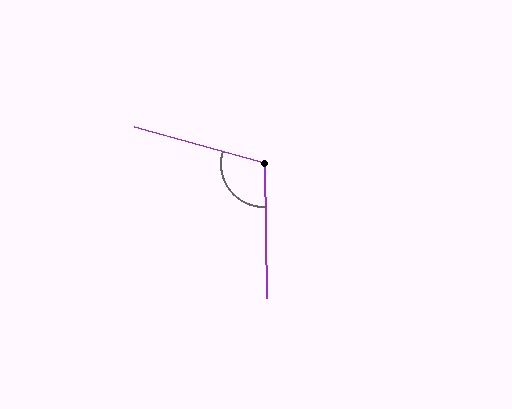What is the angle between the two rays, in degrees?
Approximately 107 degrees.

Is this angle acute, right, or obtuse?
It is obtuse.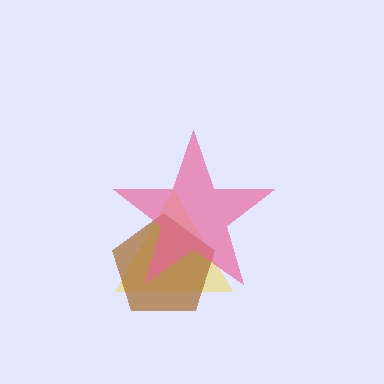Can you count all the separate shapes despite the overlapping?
Yes, there are 3 separate shapes.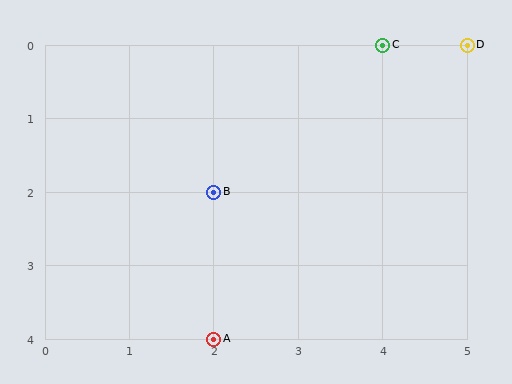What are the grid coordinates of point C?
Point C is at grid coordinates (4, 0).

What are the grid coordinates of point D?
Point D is at grid coordinates (5, 0).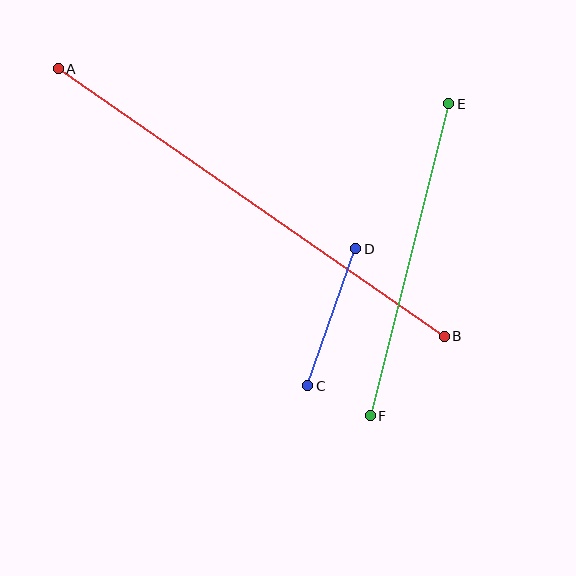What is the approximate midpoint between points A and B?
The midpoint is at approximately (251, 202) pixels.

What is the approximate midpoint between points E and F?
The midpoint is at approximately (409, 260) pixels.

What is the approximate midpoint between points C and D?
The midpoint is at approximately (332, 317) pixels.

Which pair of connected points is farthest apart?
Points A and B are farthest apart.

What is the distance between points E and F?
The distance is approximately 322 pixels.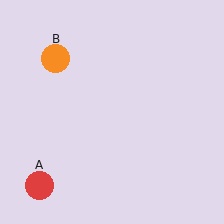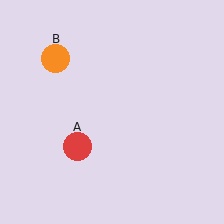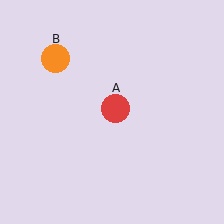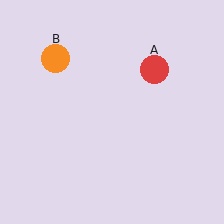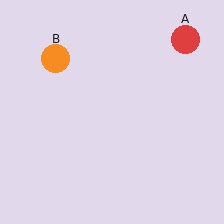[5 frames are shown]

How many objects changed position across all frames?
1 object changed position: red circle (object A).